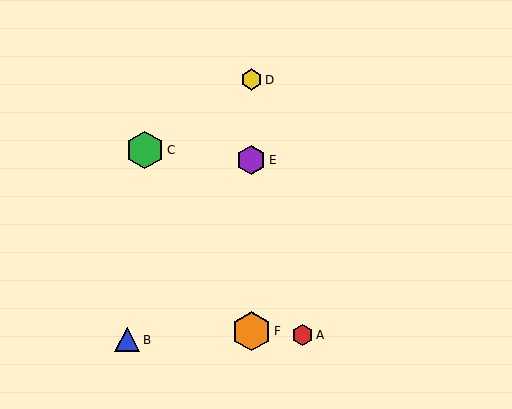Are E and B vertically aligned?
No, E is at x≈251 and B is at x≈127.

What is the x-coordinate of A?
Object A is at x≈302.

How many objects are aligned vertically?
3 objects (D, E, F) are aligned vertically.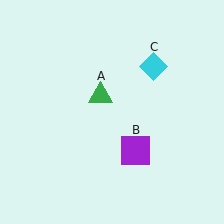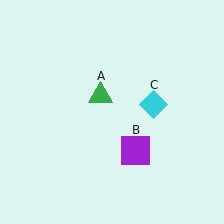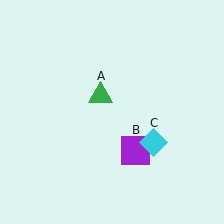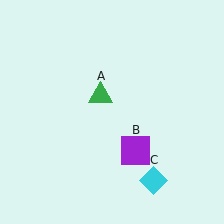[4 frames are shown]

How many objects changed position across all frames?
1 object changed position: cyan diamond (object C).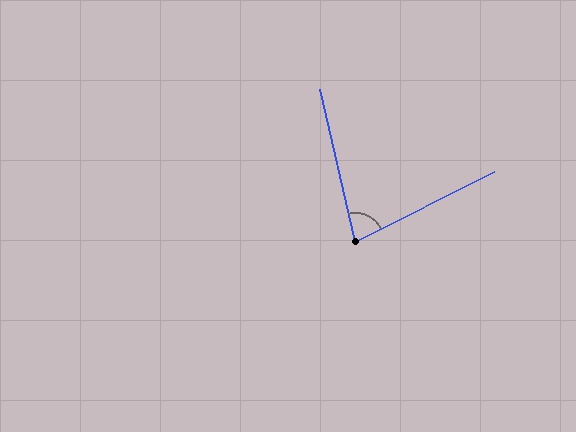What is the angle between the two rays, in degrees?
Approximately 76 degrees.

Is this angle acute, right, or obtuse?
It is acute.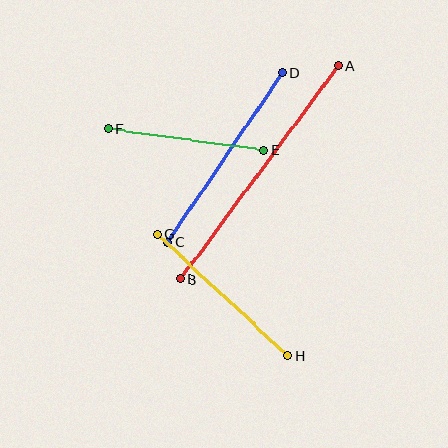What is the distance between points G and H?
The distance is approximately 178 pixels.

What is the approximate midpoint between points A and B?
The midpoint is at approximately (260, 172) pixels.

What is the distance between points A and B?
The distance is approximately 266 pixels.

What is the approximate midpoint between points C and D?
The midpoint is at approximately (225, 158) pixels.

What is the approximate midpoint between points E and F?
The midpoint is at approximately (186, 139) pixels.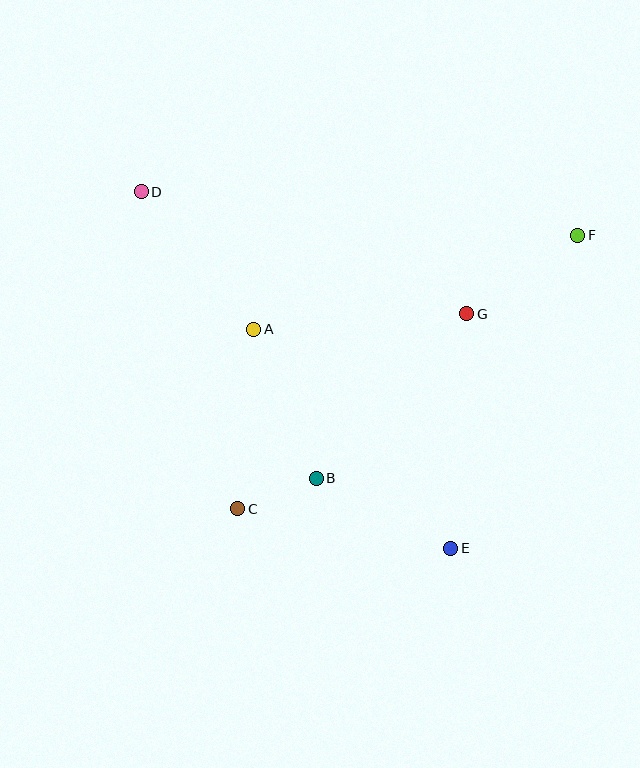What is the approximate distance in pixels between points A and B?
The distance between A and B is approximately 162 pixels.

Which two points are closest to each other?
Points B and C are closest to each other.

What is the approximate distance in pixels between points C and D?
The distance between C and D is approximately 331 pixels.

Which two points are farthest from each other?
Points D and E are farthest from each other.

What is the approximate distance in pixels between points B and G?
The distance between B and G is approximately 223 pixels.